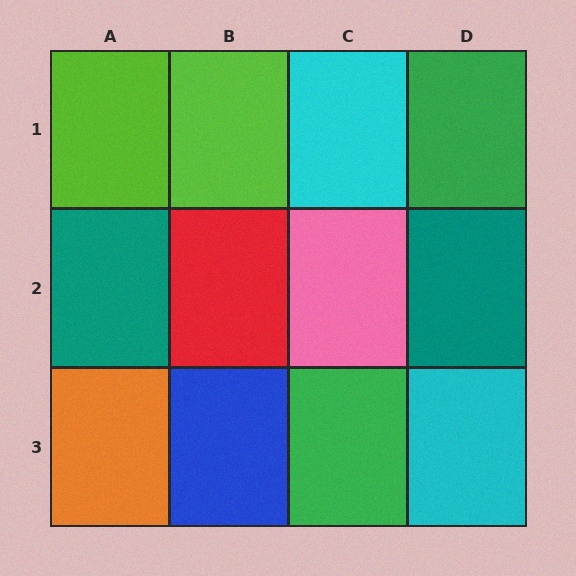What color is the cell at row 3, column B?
Blue.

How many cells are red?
1 cell is red.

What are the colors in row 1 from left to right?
Lime, lime, cyan, green.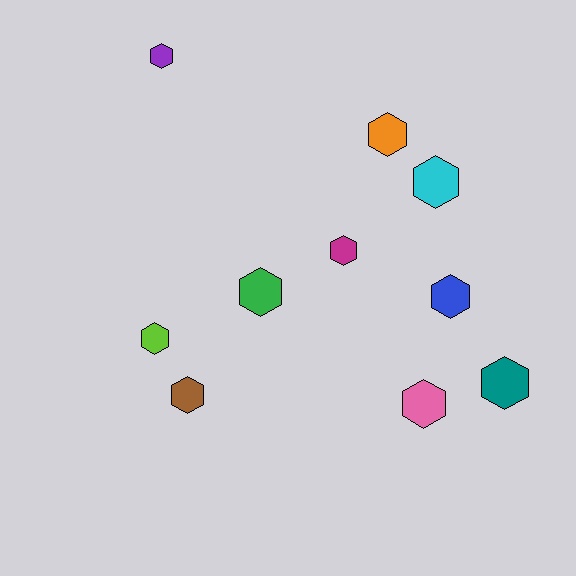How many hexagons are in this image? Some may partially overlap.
There are 10 hexagons.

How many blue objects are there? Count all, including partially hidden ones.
There is 1 blue object.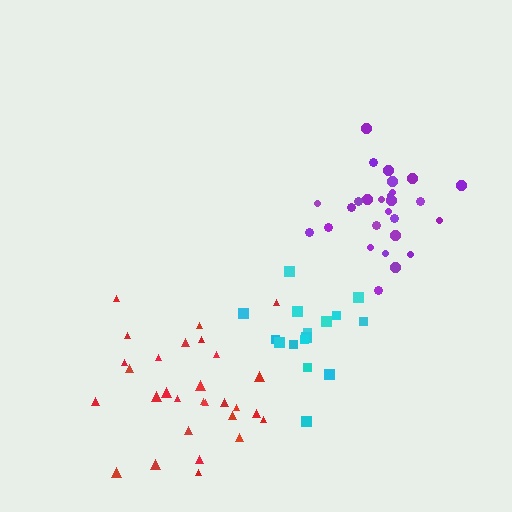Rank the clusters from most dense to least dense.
purple, cyan, red.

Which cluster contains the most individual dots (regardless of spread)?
Red (29).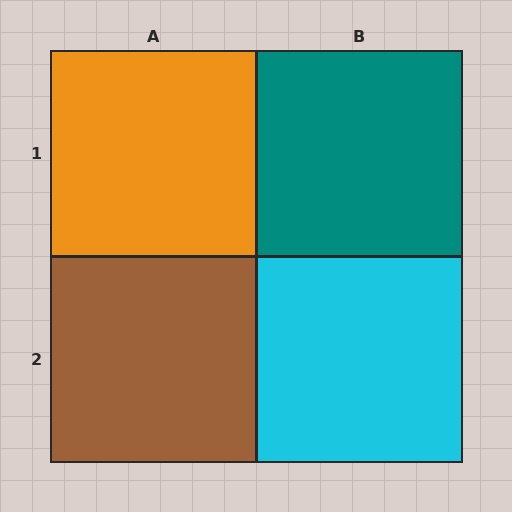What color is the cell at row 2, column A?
Brown.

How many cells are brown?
1 cell is brown.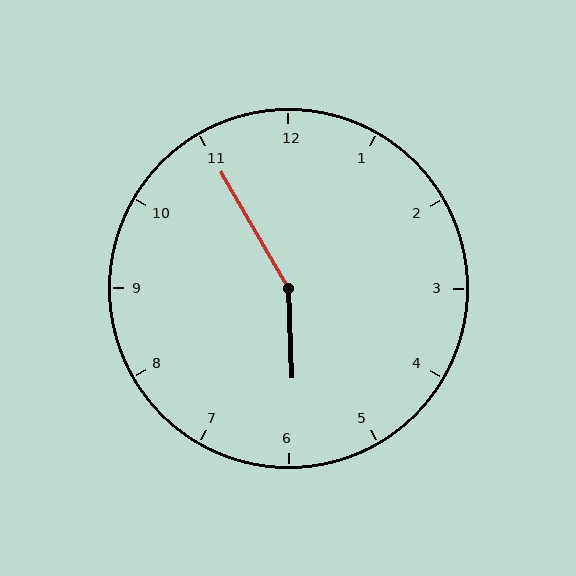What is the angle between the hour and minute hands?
Approximately 152 degrees.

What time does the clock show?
5:55.